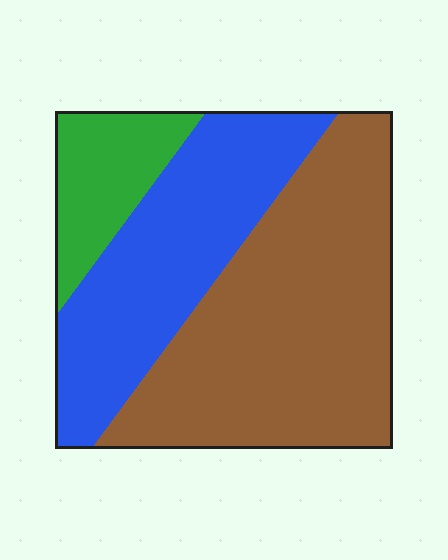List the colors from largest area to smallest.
From largest to smallest: brown, blue, green.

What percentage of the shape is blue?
Blue covers around 35% of the shape.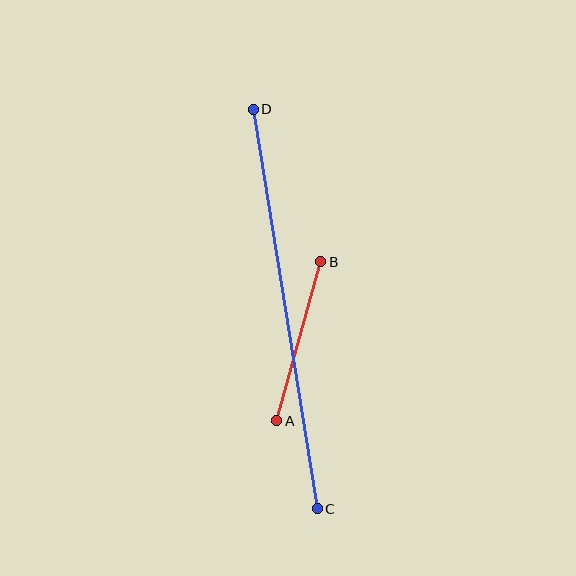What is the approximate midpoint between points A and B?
The midpoint is at approximately (299, 341) pixels.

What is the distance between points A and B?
The distance is approximately 165 pixels.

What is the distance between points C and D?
The distance is approximately 405 pixels.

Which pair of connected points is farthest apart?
Points C and D are farthest apart.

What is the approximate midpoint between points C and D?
The midpoint is at approximately (285, 309) pixels.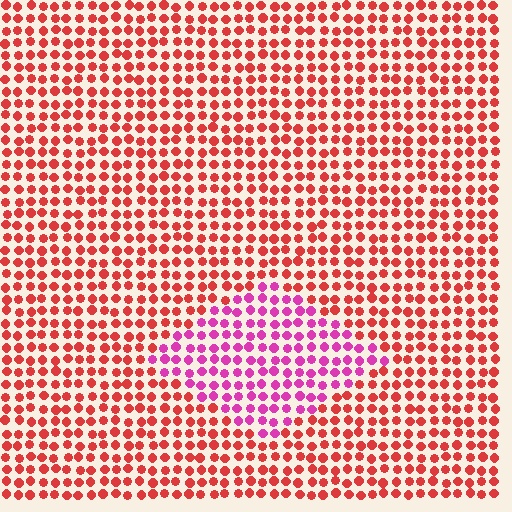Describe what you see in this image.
The image is filled with small red elements in a uniform arrangement. A diamond-shaped region is visible where the elements are tinted to a slightly different hue, forming a subtle color boundary.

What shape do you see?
I see a diamond.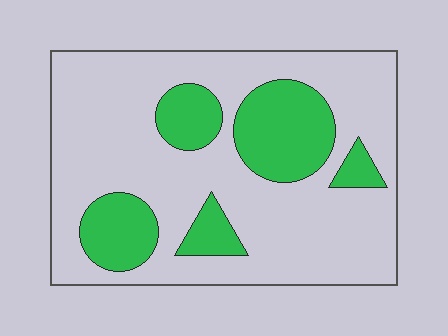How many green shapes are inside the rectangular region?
5.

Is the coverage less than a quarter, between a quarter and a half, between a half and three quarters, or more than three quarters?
Between a quarter and a half.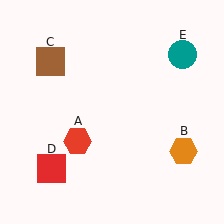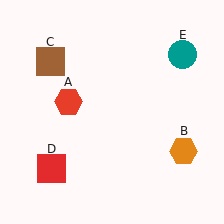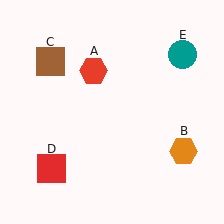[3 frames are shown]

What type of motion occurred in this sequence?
The red hexagon (object A) rotated clockwise around the center of the scene.